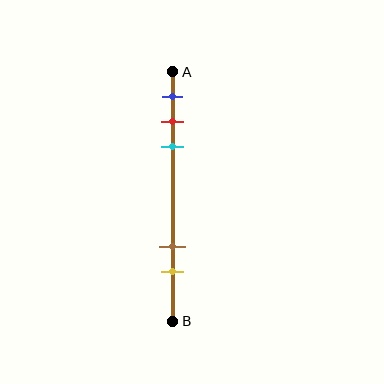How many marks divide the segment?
There are 5 marks dividing the segment.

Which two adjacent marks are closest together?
The red and cyan marks are the closest adjacent pair.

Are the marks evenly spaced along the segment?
No, the marks are not evenly spaced.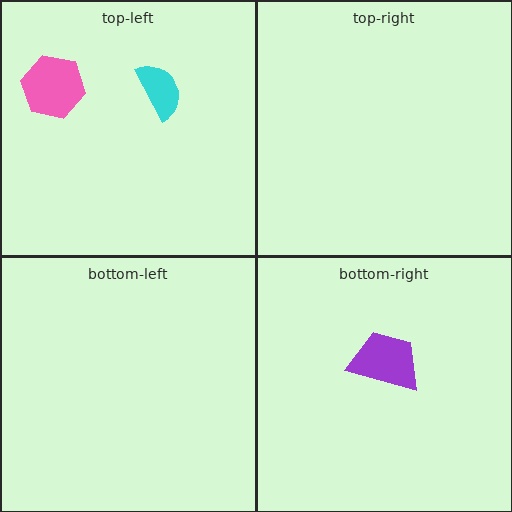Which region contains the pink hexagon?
The top-left region.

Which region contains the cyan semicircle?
The top-left region.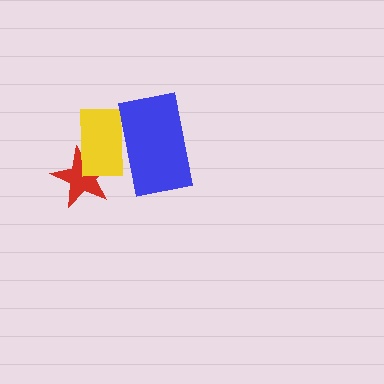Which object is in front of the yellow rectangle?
The blue rectangle is in front of the yellow rectangle.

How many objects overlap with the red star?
1 object overlaps with the red star.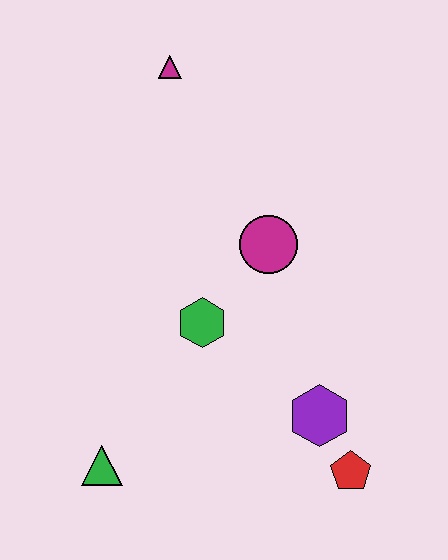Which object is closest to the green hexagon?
The magenta circle is closest to the green hexagon.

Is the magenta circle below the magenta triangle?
Yes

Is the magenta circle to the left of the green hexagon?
No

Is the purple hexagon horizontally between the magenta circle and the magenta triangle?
No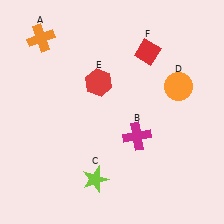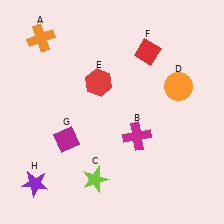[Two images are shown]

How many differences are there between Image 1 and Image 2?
There are 2 differences between the two images.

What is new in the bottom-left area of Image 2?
A purple star (H) was added in the bottom-left area of Image 2.